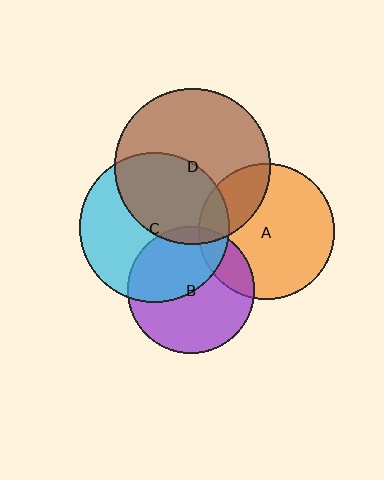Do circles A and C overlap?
Yes.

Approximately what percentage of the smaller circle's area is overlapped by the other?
Approximately 15%.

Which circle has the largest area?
Circle D (brown).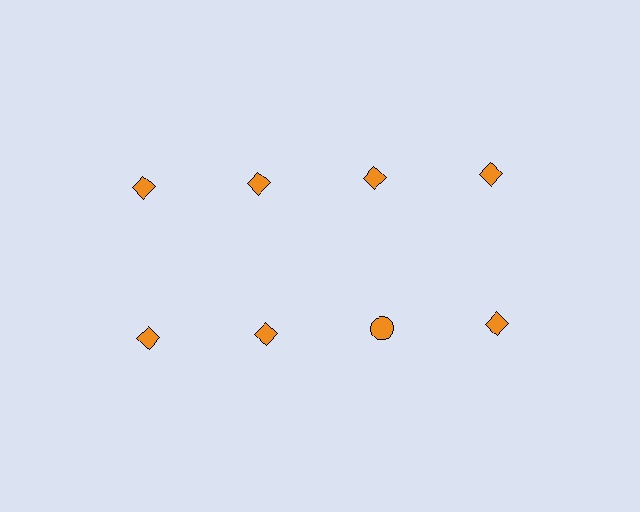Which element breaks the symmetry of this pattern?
The orange circle in the second row, center column breaks the symmetry. All other shapes are orange diamonds.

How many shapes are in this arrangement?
There are 8 shapes arranged in a grid pattern.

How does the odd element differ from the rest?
It has a different shape: circle instead of diamond.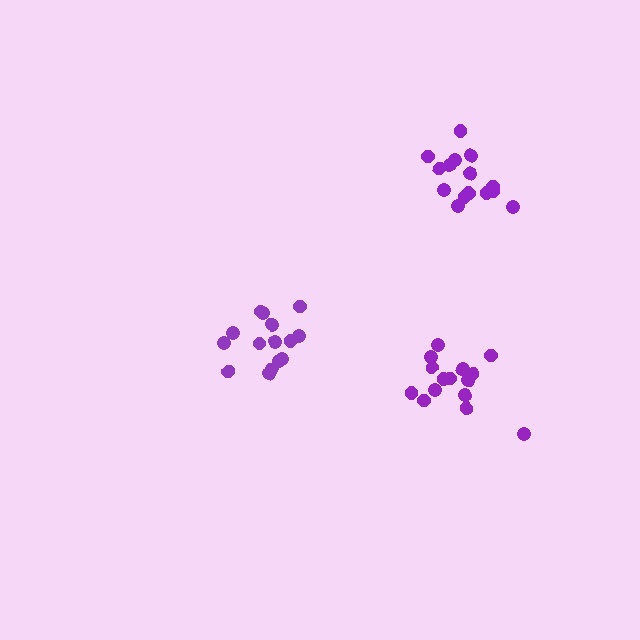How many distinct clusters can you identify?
There are 3 distinct clusters.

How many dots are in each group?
Group 1: 15 dots, Group 2: 15 dots, Group 3: 15 dots (45 total).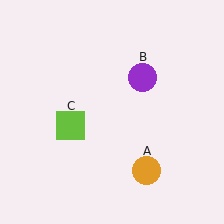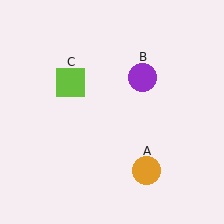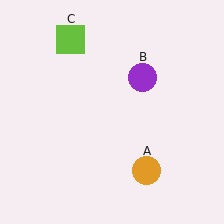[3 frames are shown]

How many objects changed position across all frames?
1 object changed position: lime square (object C).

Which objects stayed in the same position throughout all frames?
Orange circle (object A) and purple circle (object B) remained stationary.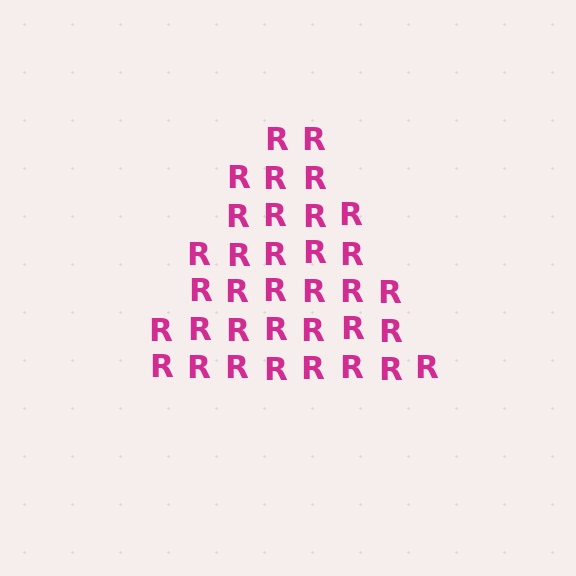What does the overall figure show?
The overall figure shows a triangle.